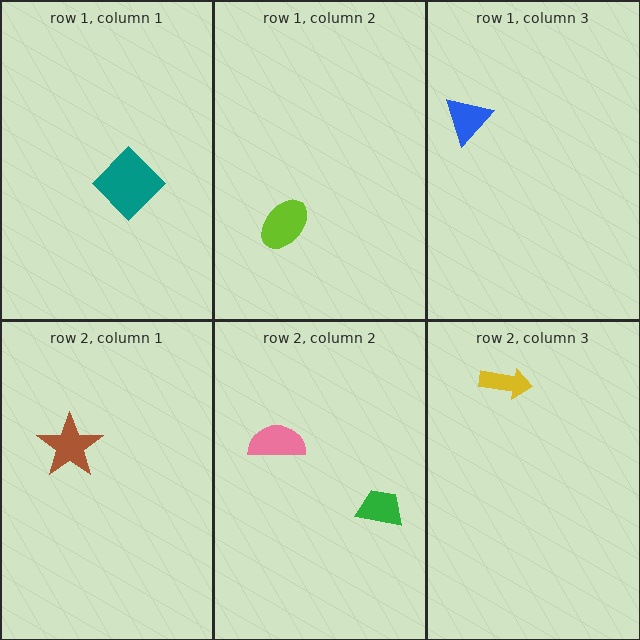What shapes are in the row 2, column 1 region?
The brown star.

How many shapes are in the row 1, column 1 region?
1.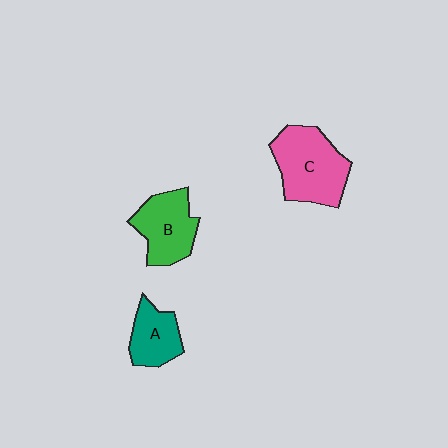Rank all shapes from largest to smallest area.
From largest to smallest: C (pink), B (green), A (teal).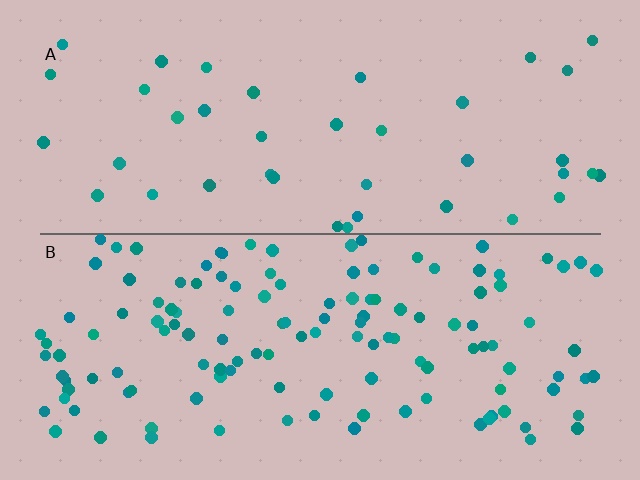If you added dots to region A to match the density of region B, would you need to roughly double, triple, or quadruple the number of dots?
Approximately triple.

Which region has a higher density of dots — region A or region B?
B (the bottom).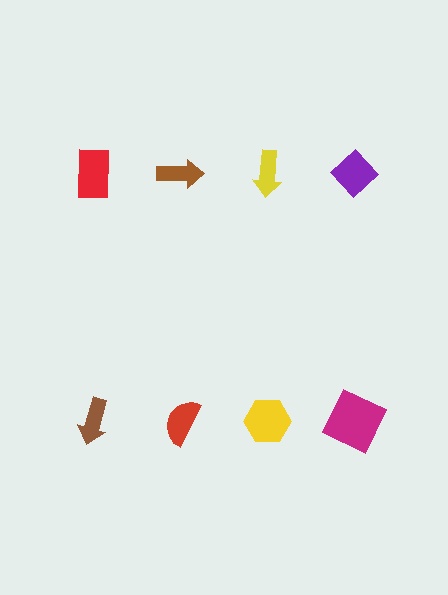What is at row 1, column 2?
A brown arrow.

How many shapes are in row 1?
4 shapes.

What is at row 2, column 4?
A magenta square.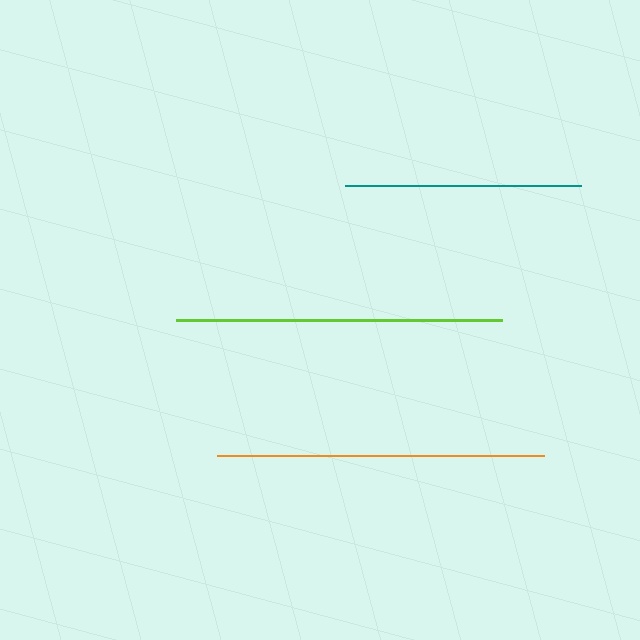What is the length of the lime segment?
The lime segment is approximately 326 pixels long.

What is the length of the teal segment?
The teal segment is approximately 236 pixels long.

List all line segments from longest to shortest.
From longest to shortest: orange, lime, teal.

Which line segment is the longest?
The orange line is the longest at approximately 327 pixels.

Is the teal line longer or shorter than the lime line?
The lime line is longer than the teal line.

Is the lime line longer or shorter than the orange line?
The orange line is longer than the lime line.